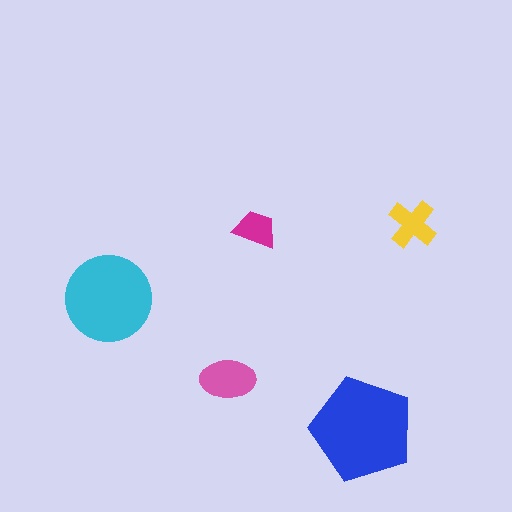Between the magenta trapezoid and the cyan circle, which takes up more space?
The cyan circle.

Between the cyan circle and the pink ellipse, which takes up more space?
The cyan circle.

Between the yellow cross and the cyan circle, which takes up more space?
The cyan circle.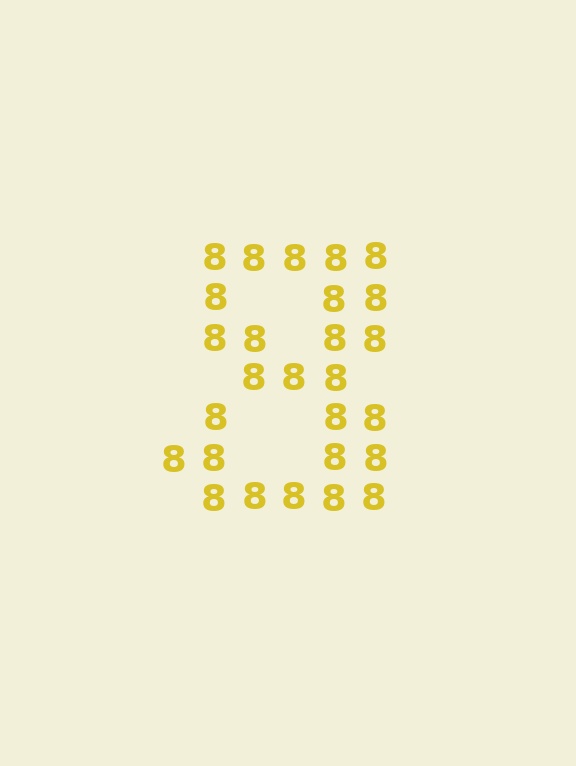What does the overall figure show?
The overall figure shows the digit 8.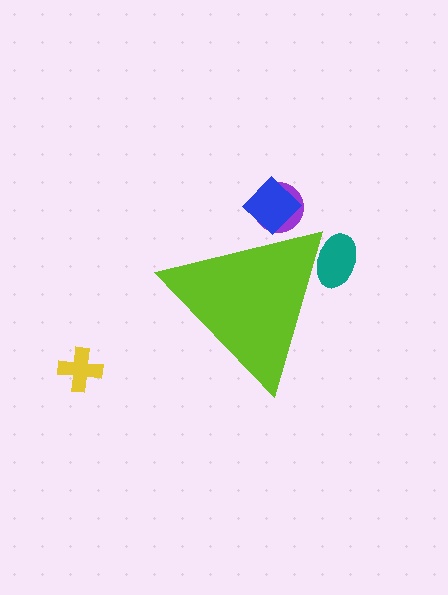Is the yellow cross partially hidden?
No, the yellow cross is fully visible.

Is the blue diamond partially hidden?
Yes, the blue diamond is partially hidden behind the lime triangle.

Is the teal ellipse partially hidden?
Yes, the teal ellipse is partially hidden behind the lime triangle.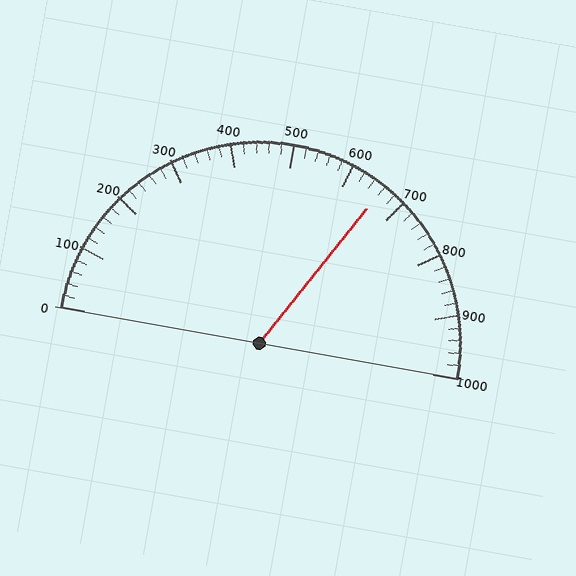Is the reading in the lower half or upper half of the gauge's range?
The reading is in the upper half of the range (0 to 1000).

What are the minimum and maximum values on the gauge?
The gauge ranges from 0 to 1000.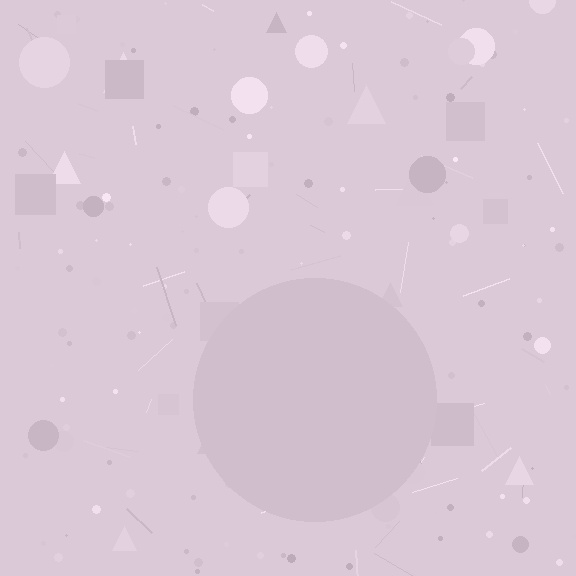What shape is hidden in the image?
A circle is hidden in the image.